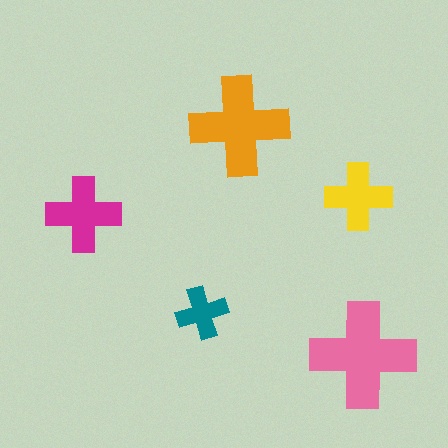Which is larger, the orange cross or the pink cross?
The pink one.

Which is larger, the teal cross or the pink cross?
The pink one.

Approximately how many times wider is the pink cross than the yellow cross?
About 1.5 times wider.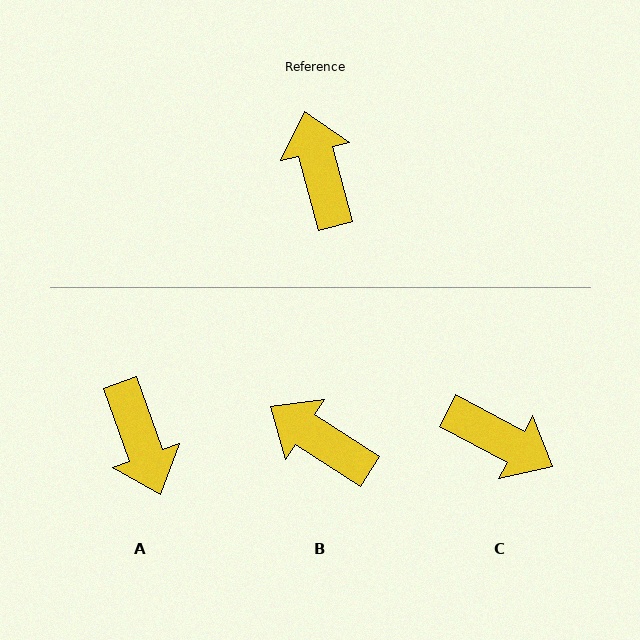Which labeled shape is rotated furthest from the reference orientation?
A, about 175 degrees away.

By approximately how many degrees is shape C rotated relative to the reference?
Approximately 133 degrees clockwise.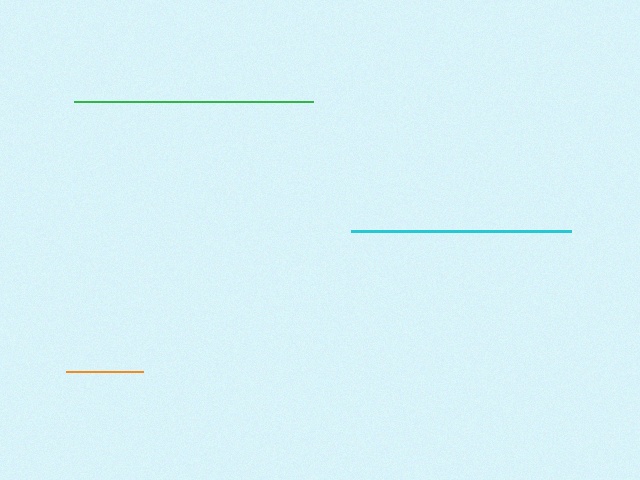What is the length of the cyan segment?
The cyan segment is approximately 220 pixels long.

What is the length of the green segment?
The green segment is approximately 239 pixels long.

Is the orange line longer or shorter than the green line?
The green line is longer than the orange line.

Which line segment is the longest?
The green line is the longest at approximately 239 pixels.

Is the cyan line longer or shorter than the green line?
The green line is longer than the cyan line.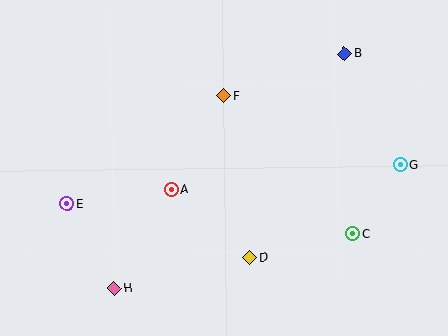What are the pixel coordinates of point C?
Point C is at (353, 234).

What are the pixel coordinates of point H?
Point H is at (114, 289).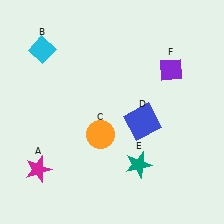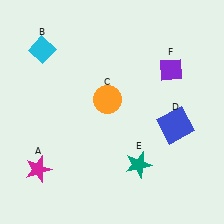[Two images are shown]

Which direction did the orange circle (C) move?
The orange circle (C) moved up.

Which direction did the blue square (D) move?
The blue square (D) moved right.